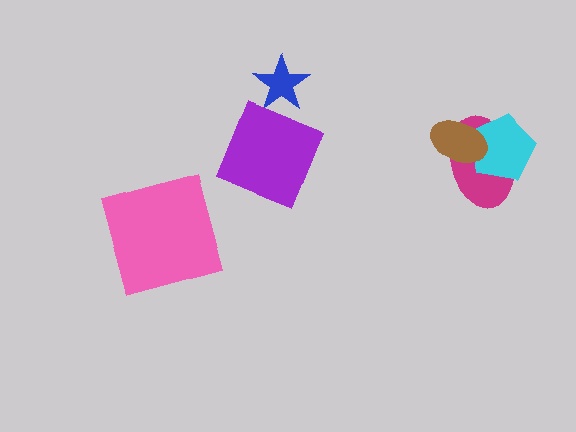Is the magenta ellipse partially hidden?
Yes, it is partially covered by another shape.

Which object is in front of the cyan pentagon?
The brown ellipse is in front of the cyan pentagon.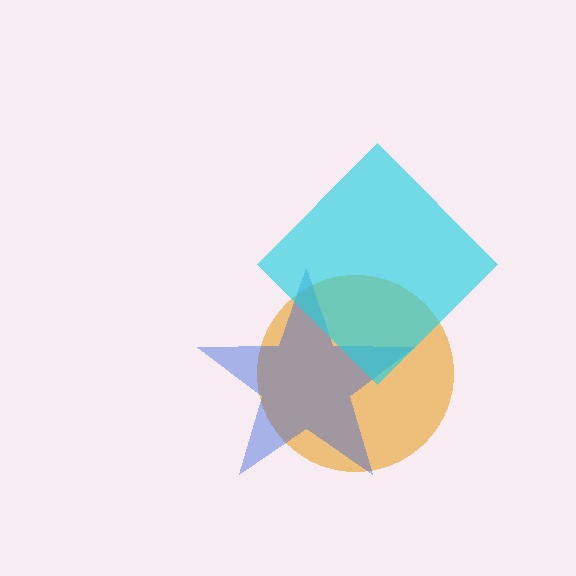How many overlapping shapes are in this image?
There are 3 overlapping shapes in the image.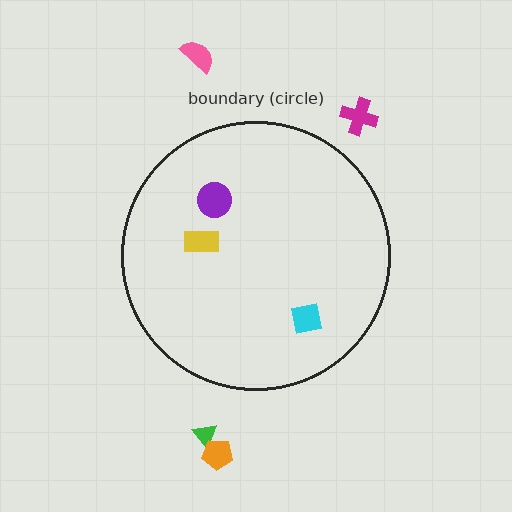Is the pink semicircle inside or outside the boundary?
Outside.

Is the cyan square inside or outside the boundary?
Inside.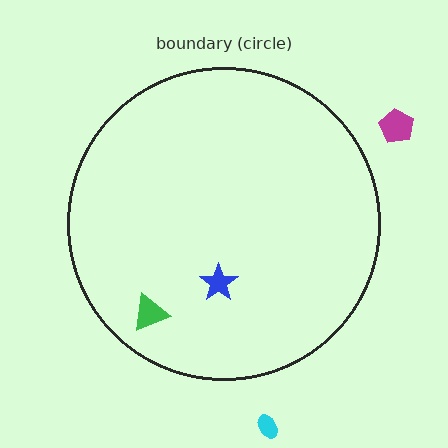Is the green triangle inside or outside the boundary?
Inside.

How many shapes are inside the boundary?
2 inside, 2 outside.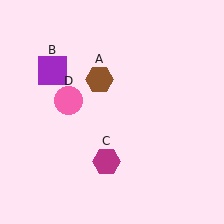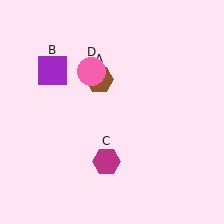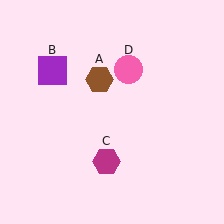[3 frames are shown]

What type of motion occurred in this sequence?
The pink circle (object D) rotated clockwise around the center of the scene.